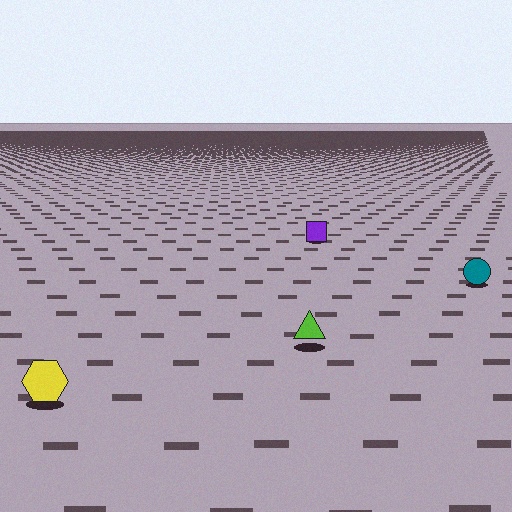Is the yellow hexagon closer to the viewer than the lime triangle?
Yes. The yellow hexagon is closer — you can tell from the texture gradient: the ground texture is coarser near it.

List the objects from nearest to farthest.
From nearest to farthest: the yellow hexagon, the lime triangle, the teal circle, the purple square.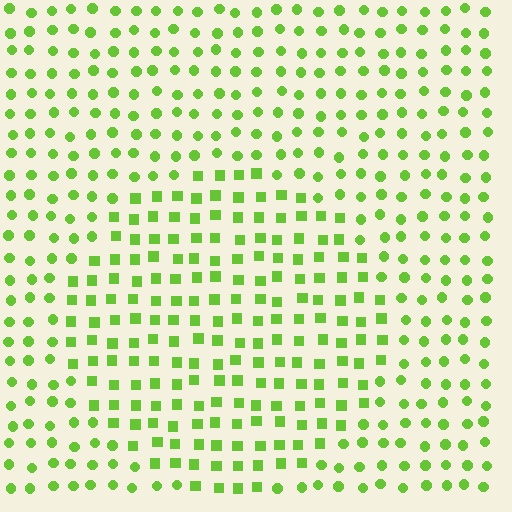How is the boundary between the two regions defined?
The boundary is defined by a change in element shape: squares inside vs. circles outside. All elements share the same color and spacing.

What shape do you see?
I see a circle.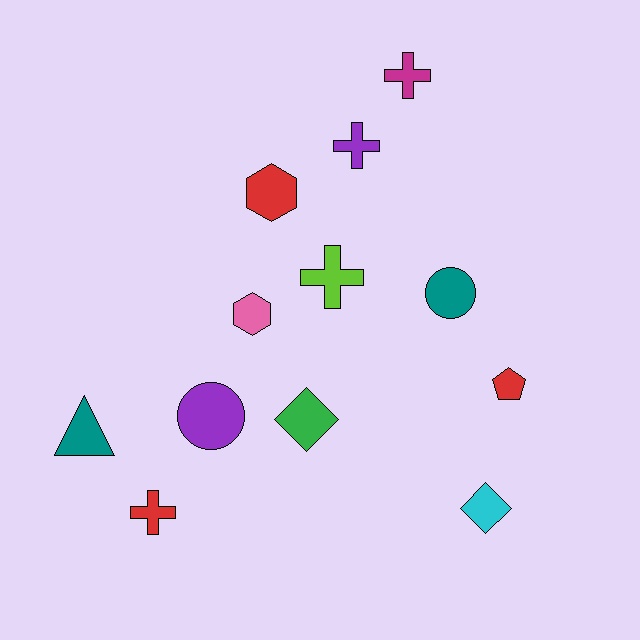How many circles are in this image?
There are 2 circles.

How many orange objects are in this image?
There are no orange objects.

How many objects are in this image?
There are 12 objects.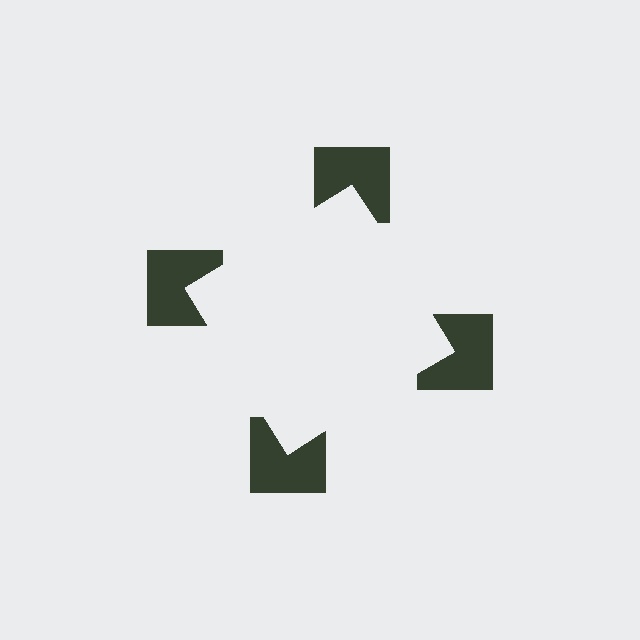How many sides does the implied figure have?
4 sides.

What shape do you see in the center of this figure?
An illusory square — its edges are inferred from the aligned wedge cuts in the notched squares, not physically drawn.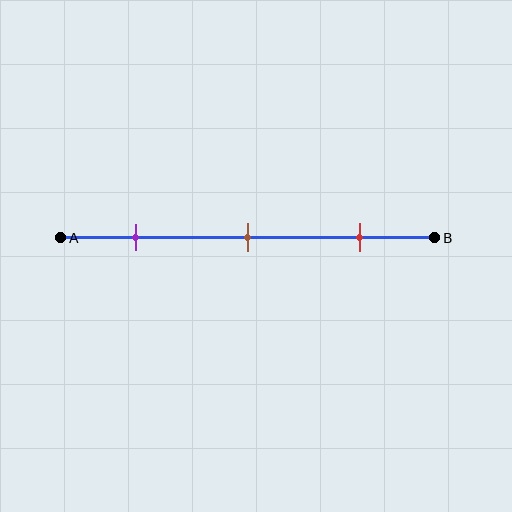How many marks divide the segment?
There are 3 marks dividing the segment.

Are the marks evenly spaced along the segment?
Yes, the marks are approximately evenly spaced.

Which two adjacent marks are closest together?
The purple and brown marks are the closest adjacent pair.